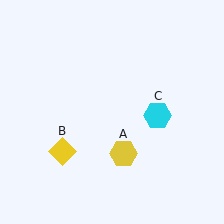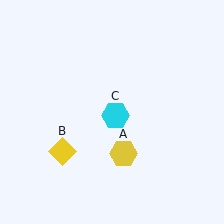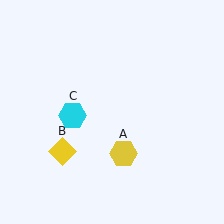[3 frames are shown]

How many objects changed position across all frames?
1 object changed position: cyan hexagon (object C).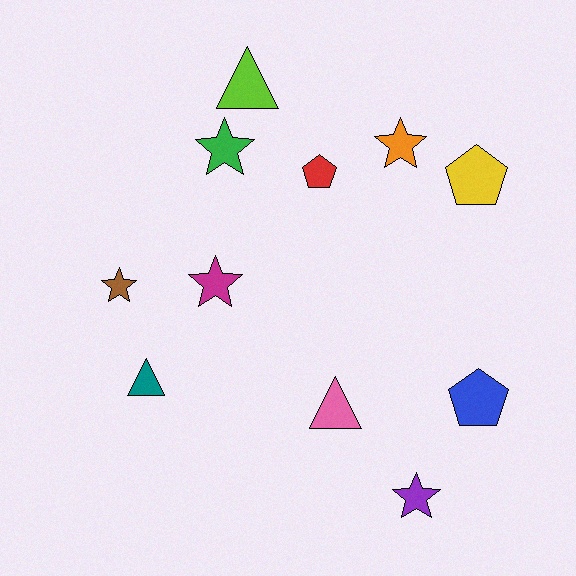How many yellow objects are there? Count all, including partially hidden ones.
There is 1 yellow object.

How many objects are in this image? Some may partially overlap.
There are 11 objects.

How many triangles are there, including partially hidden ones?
There are 3 triangles.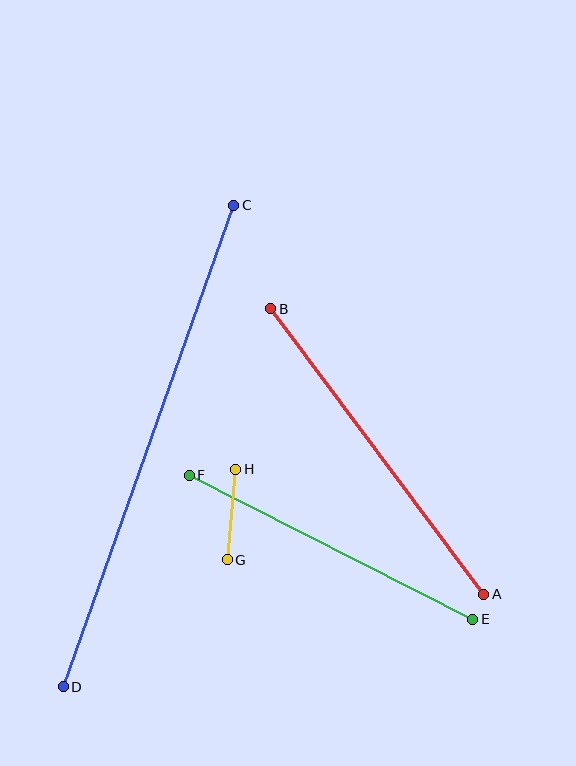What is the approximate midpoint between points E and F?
The midpoint is at approximately (331, 547) pixels.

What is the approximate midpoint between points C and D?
The midpoint is at approximately (149, 446) pixels.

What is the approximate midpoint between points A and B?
The midpoint is at approximately (377, 452) pixels.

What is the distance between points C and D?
The distance is approximately 511 pixels.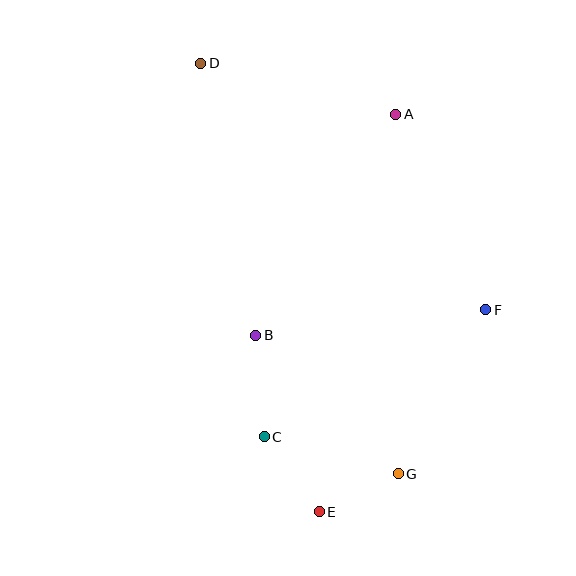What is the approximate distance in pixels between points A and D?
The distance between A and D is approximately 201 pixels.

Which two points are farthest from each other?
Points D and E are farthest from each other.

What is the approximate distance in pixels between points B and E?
The distance between B and E is approximately 187 pixels.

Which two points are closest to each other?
Points E and G are closest to each other.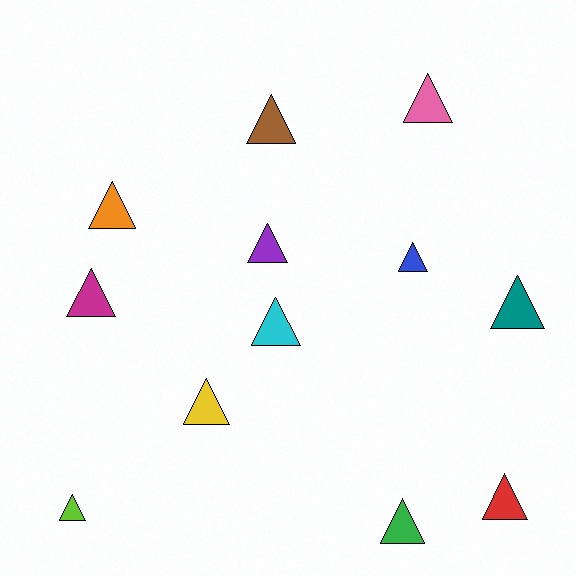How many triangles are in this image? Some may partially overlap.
There are 12 triangles.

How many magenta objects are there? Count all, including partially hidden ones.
There is 1 magenta object.